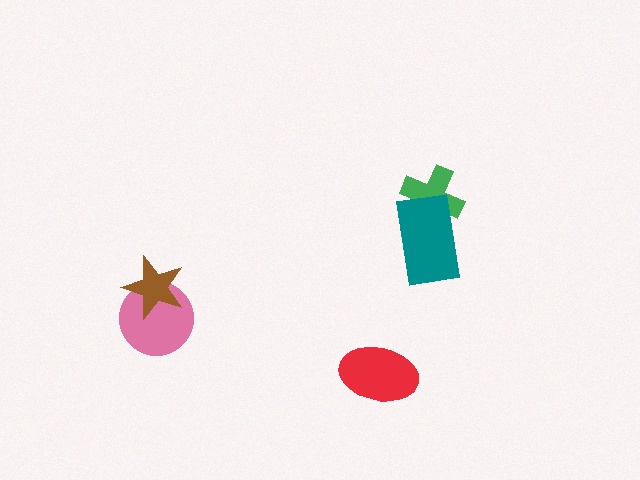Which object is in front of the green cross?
The teal rectangle is in front of the green cross.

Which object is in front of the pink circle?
The brown star is in front of the pink circle.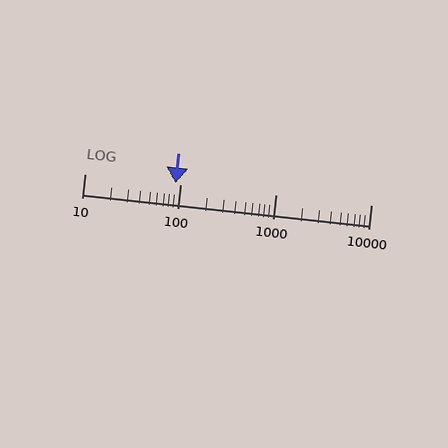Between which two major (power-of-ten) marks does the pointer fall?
The pointer is between 10 and 100.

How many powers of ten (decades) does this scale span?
The scale spans 3 decades, from 10 to 10000.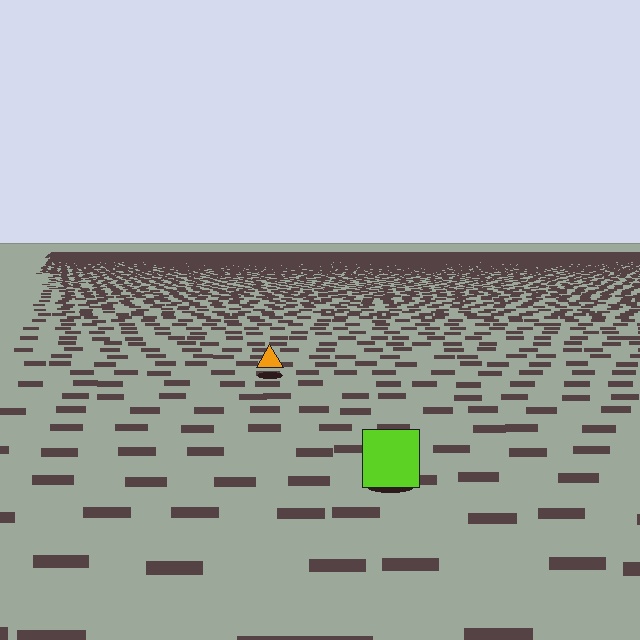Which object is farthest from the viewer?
The orange triangle is farthest from the viewer. It appears smaller and the ground texture around it is denser.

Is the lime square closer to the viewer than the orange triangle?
Yes. The lime square is closer — you can tell from the texture gradient: the ground texture is coarser near it.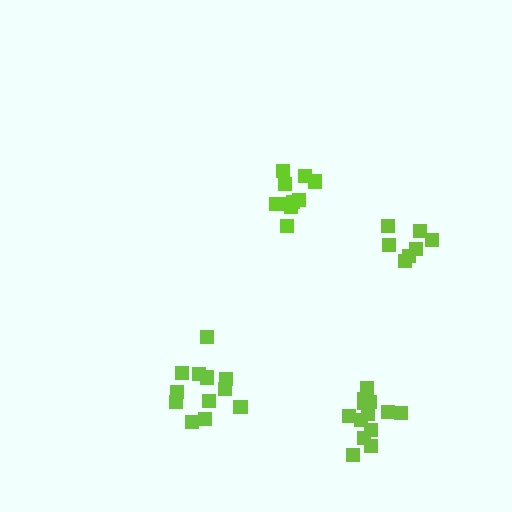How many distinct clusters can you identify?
There are 4 distinct clusters.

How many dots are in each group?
Group 1: 13 dots, Group 2: 12 dots, Group 3: 7 dots, Group 4: 10 dots (42 total).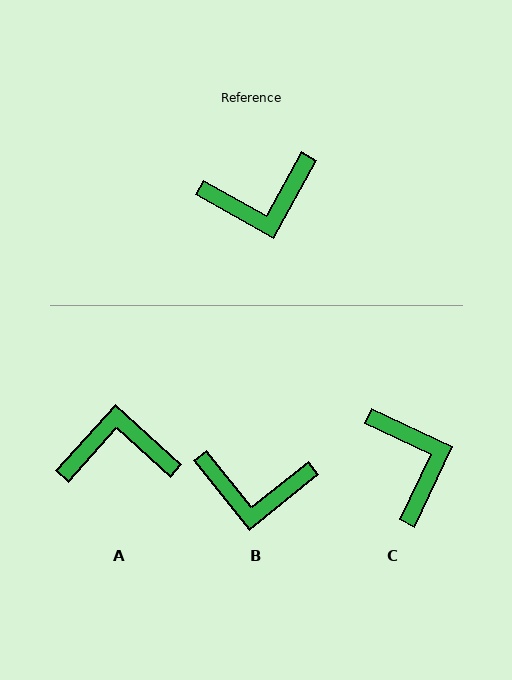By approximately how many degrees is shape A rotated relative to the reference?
Approximately 167 degrees counter-clockwise.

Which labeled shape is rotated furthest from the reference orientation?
A, about 167 degrees away.